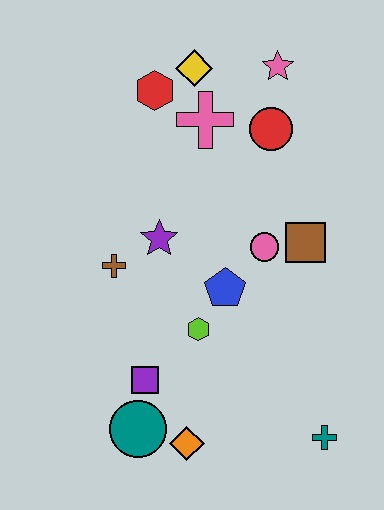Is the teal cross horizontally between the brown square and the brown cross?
No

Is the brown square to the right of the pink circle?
Yes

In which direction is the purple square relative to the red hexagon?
The purple square is below the red hexagon.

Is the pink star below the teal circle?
No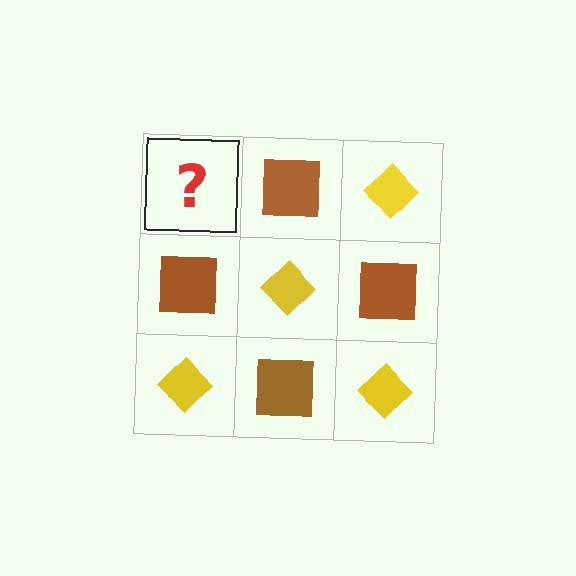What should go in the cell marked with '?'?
The missing cell should contain a yellow diamond.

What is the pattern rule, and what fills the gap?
The rule is that it alternates yellow diamond and brown square in a checkerboard pattern. The gap should be filled with a yellow diamond.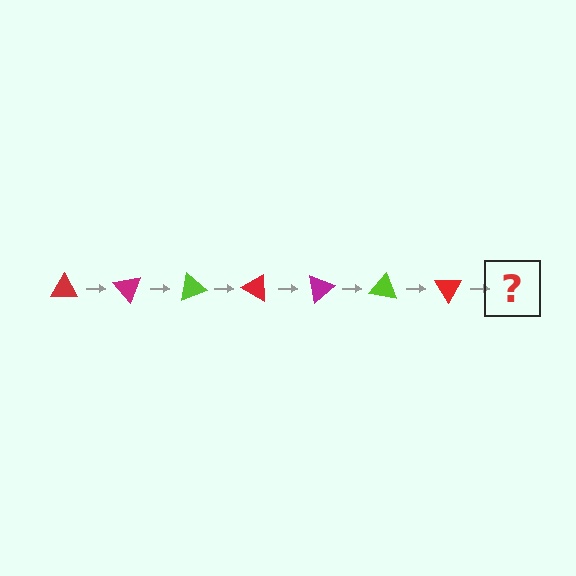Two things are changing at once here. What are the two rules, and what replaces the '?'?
The two rules are that it rotates 50 degrees each step and the color cycles through red, magenta, and lime. The '?' should be a magenta triangle, rotated 350 degrees from the start.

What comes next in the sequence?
The next element should be a magenta triangle, rotated 350 degrees from the start.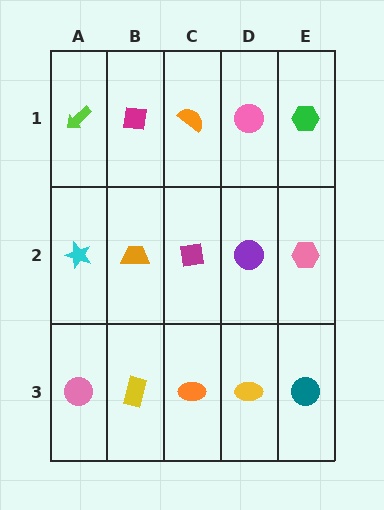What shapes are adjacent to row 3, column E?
A pink hexagon (row 2, column E), a yellow ellipse (row 3, column D).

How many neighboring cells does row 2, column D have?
4.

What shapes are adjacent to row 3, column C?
A magenta square (row 2, column C), a yellow rectangle (row 3, column B), a yellow ellipse (row 3, column D).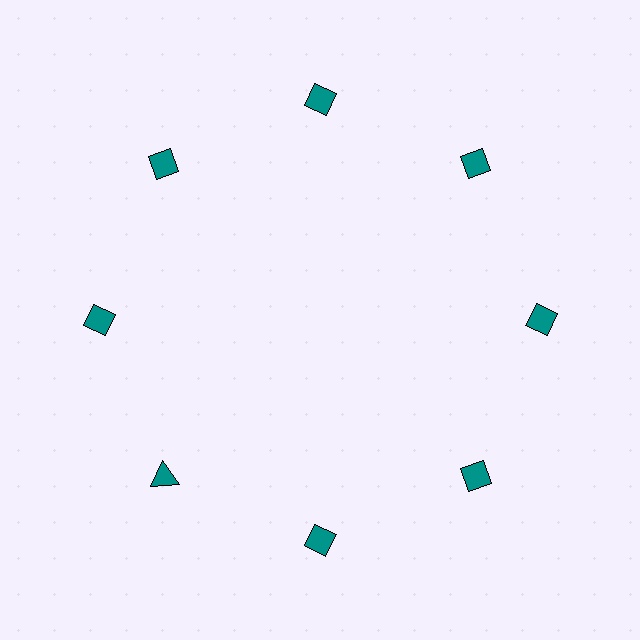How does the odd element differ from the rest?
It has a different shape: triangle instead of diamond.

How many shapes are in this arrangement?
There are 8 shapes arranged in a ring pattern.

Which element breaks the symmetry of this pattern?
The teal triangle at roughly the 8 o'clock position breaks the symmetry. All other shapes are teal diamonds.